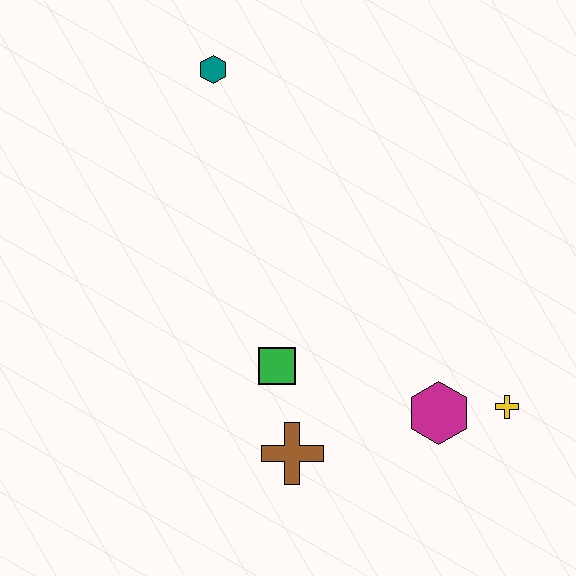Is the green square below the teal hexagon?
Yes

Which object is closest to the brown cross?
The green square is closest to the brown cross.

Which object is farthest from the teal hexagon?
The yellow cross is farthest from the teal hexagon.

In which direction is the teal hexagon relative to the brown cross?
The teal hexagon is above the brown cross.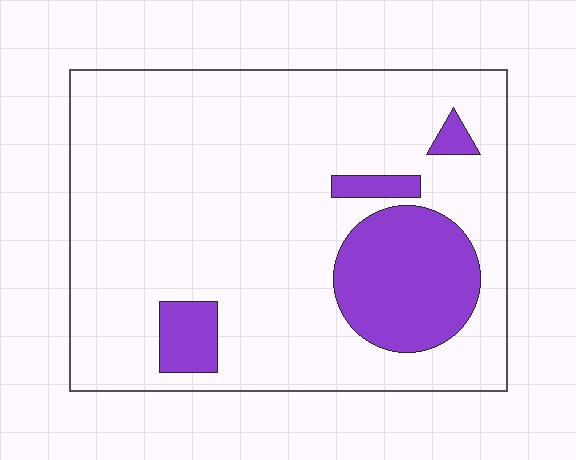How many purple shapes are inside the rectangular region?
4.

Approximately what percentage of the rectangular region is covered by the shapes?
Approximately 20%.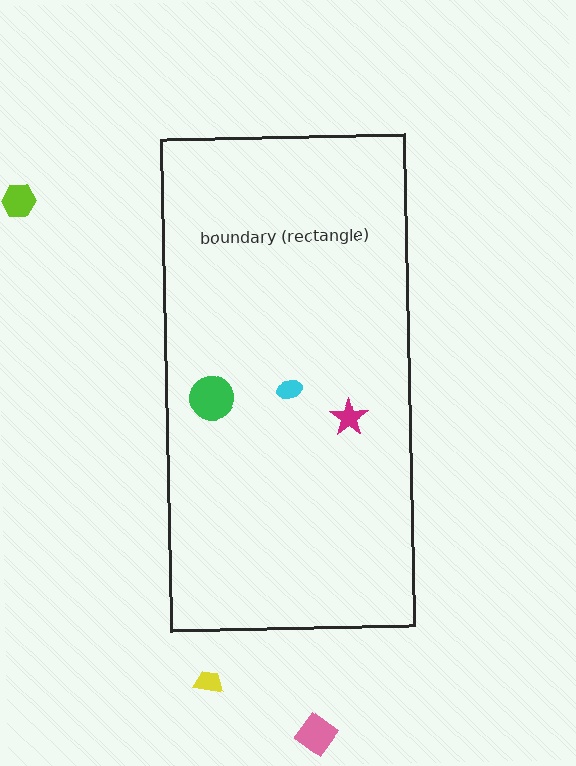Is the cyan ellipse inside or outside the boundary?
Inside.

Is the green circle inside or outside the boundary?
Inside.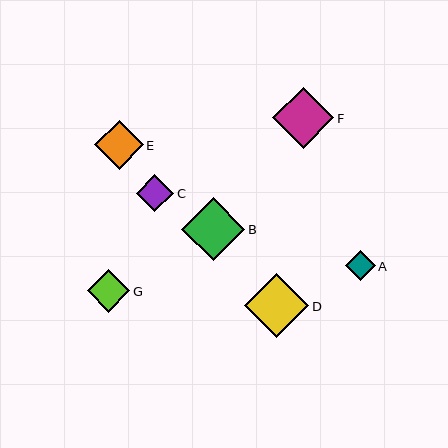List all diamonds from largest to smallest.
From largest to smallest: D, B, F, E, G, C, A.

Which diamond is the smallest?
Diamond A is the smallest with a size of approximately 30 pixels.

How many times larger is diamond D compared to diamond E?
Diamond D is approximately 1.3 times the size of diamond E.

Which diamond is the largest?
Diamond D is the largest with a size of approximately 64 pixels.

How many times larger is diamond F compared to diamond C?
Diamond F is approximately 1.6 times the size of diamond C.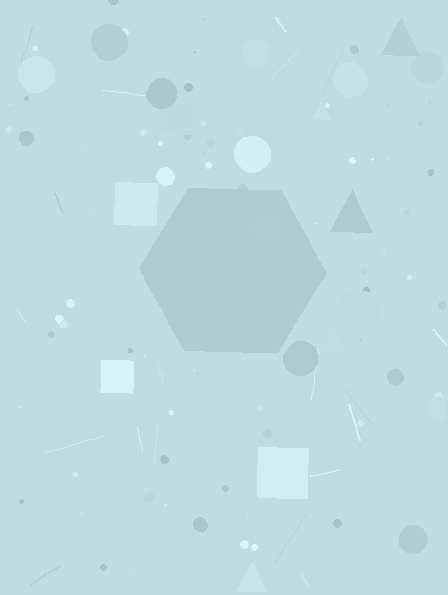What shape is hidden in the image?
A hexagon is hidden in the image.